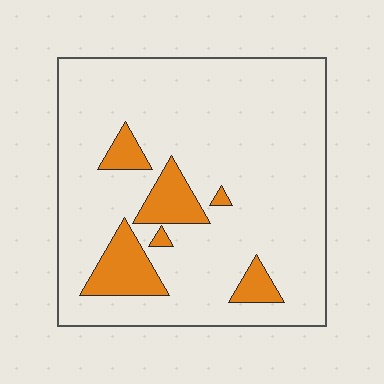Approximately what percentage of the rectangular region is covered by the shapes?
Approximately 15%.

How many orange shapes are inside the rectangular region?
6.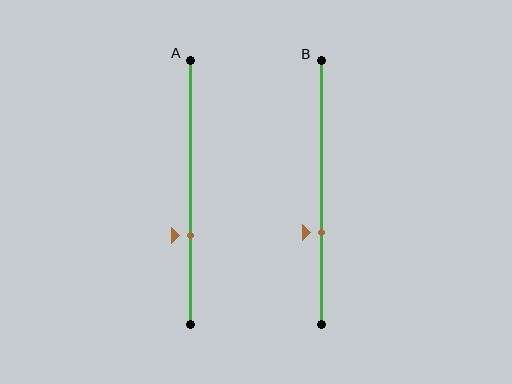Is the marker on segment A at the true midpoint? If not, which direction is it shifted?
No, the marker on segment A is shifted downward by about 16% of the segment length.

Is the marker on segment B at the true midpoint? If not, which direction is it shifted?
No, the marker on segment B is shifted downward by about 15% of the segment length.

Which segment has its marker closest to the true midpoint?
Segment B has its marker closest to the true midpoint.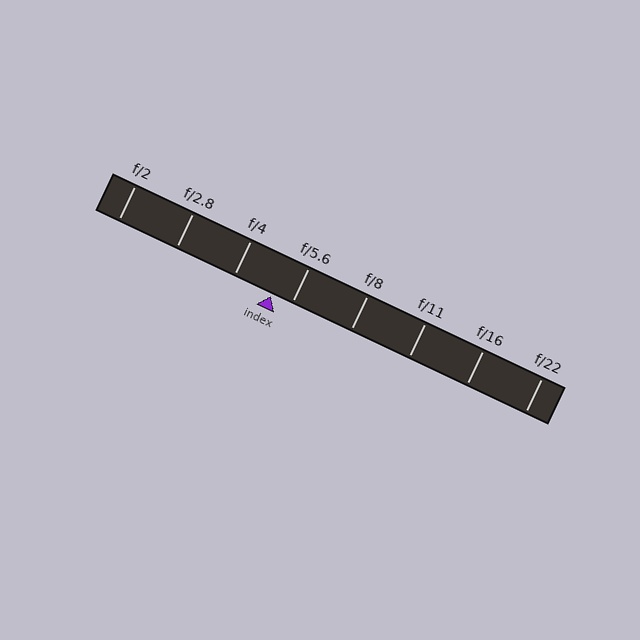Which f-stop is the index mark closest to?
The index mark is closest to f/5.6.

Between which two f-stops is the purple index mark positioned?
The index mark is between f/4 and f/5.6.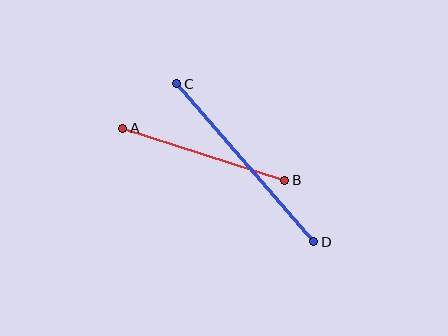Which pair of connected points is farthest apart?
Points C and D are farthest apart.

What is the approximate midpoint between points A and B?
The midpoint is at approximately (204, 154) pixels.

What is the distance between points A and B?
The distance is approximately 170 pixels.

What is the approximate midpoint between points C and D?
The midpoint is at approximately (245, 163) pixels.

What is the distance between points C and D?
The distance is approximately 209 pixels.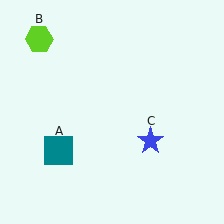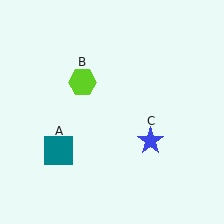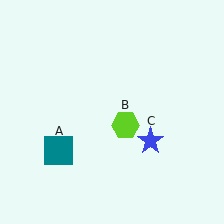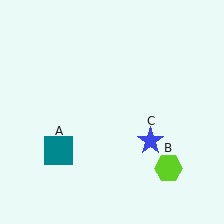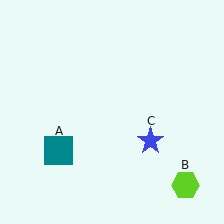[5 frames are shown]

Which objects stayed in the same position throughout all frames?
Teal square (object A) and blue star (object C) remained stationary.